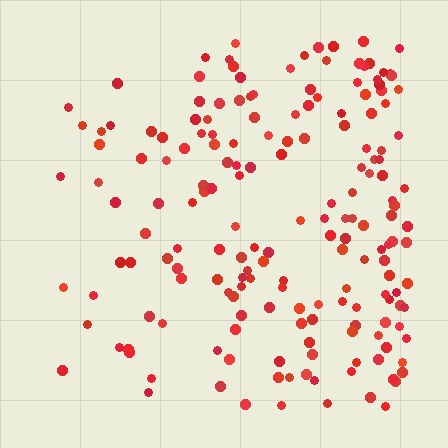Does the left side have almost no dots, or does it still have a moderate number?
Still a moderate number, just noticeably fewer than the right.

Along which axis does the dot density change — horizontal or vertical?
Horizontal.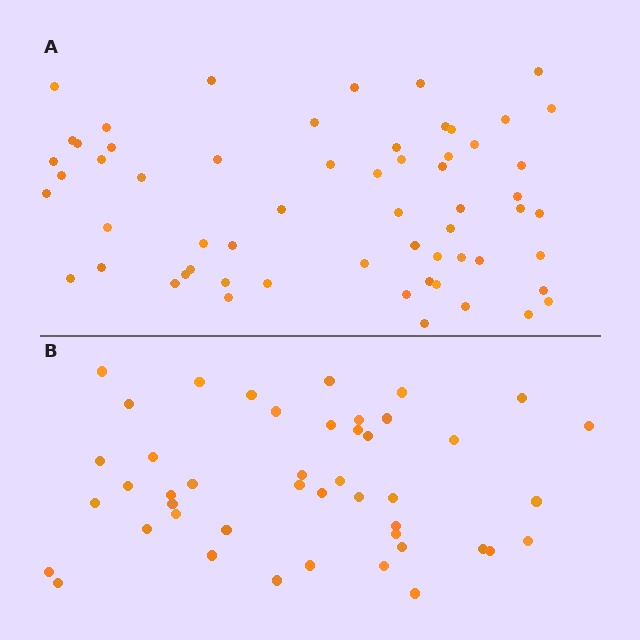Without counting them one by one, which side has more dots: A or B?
Region A (the top region) has more dots.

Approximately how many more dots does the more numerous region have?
Region A has approximately 15 more dots than region B.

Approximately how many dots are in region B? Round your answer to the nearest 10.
About 40 dots. (The exact count is 45, which rounds to 40.)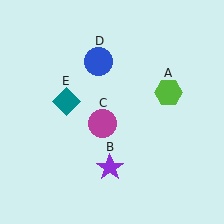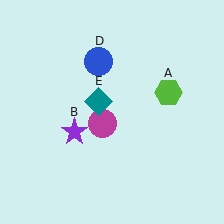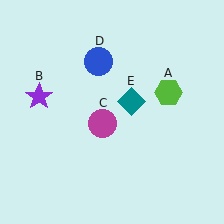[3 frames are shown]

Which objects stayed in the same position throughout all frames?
Lime hexagon (object A) and magenta circle (object C) and blue circle (object D) remained stationary.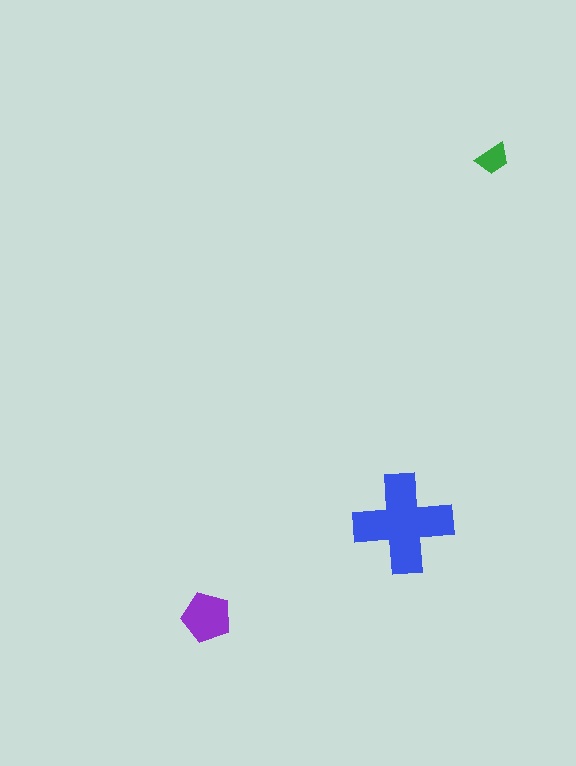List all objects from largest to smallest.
The blue cross, the purple pentagon, the green trapezoid.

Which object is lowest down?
The purple pentagon is bottommost.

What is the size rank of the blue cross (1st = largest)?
1st.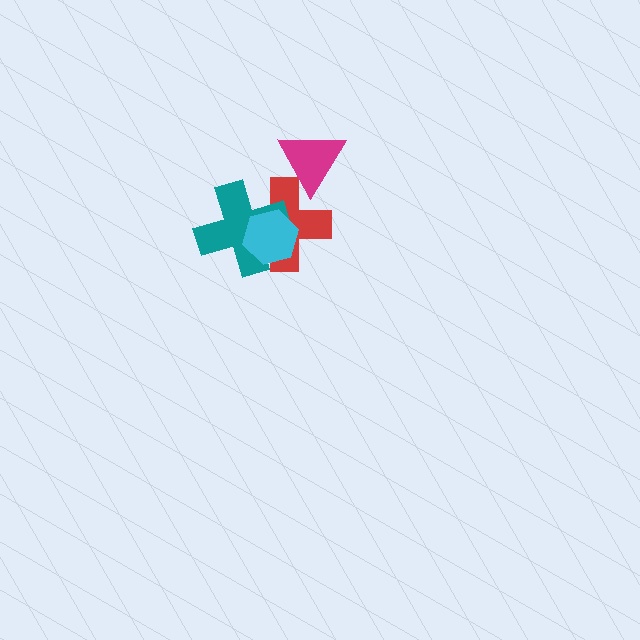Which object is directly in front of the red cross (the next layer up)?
The teal cross is directly in front of the red cross.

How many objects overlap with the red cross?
3 objects overlap with the red cross.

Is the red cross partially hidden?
Yes, it is partially covered by another shape.